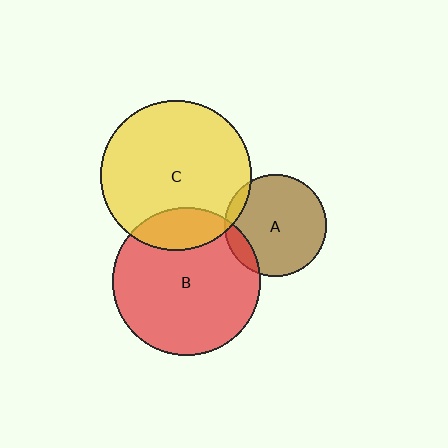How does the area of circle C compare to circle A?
Approximately 2.2 times.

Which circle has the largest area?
Circle C (yellow).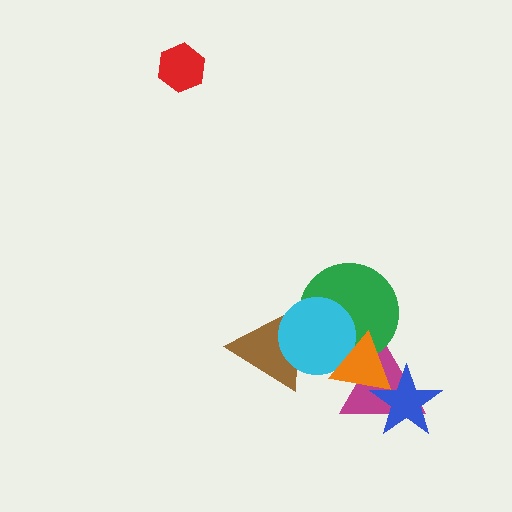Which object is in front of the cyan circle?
The orange triangle is in front of the cyan circle.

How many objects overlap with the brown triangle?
2 objects overlap with the brown triangle.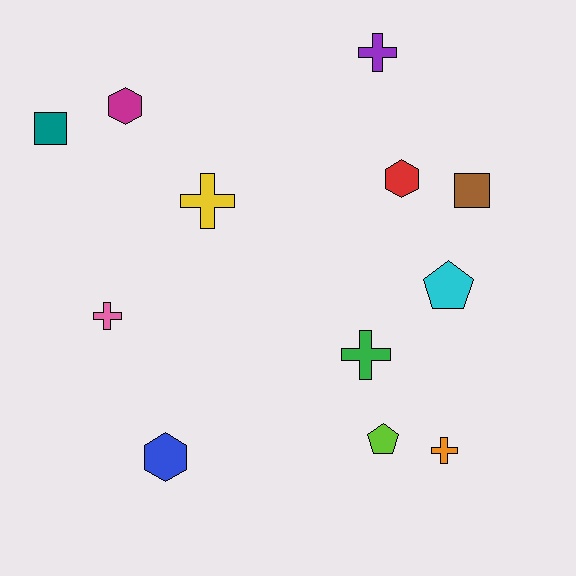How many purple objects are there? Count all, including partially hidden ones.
There is 1 purple object.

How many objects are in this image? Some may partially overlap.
There are 12 objects.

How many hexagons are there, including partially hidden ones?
There are 3 hexagons.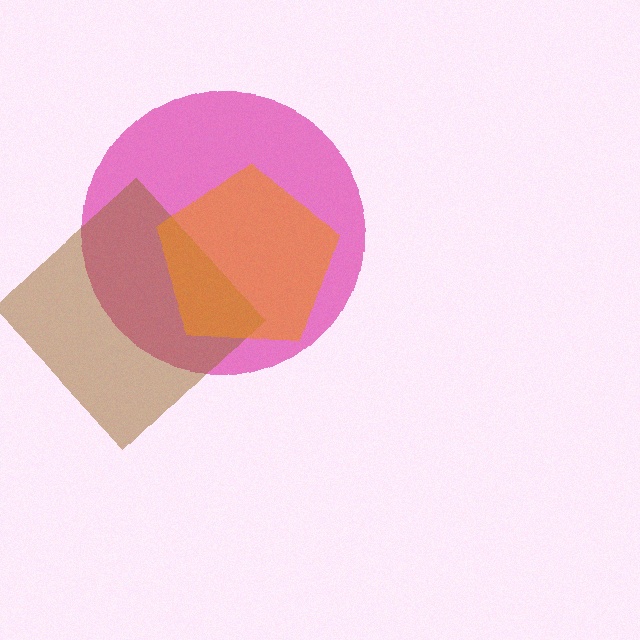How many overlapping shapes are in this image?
There are 3 overlapping shapes in the image.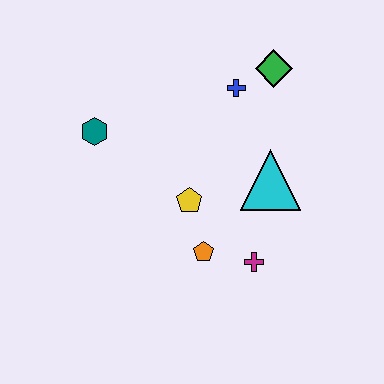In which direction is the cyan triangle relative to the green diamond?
The cyan triangle is below the green diamond.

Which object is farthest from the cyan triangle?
The teal hexagon is farthest from the cyan triangle.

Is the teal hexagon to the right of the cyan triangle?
No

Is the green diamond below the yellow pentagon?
No